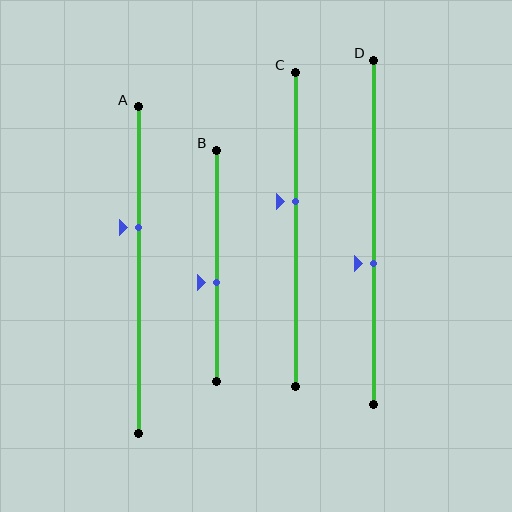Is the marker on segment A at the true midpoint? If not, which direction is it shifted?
No, the marker on segment A is shifted upward by about 13% of the segment length.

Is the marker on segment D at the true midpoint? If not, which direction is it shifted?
No, the marker on segment D is shifted downward by about 9% of the segment length.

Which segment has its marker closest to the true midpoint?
Segment B has its marker closest to the true midpoint.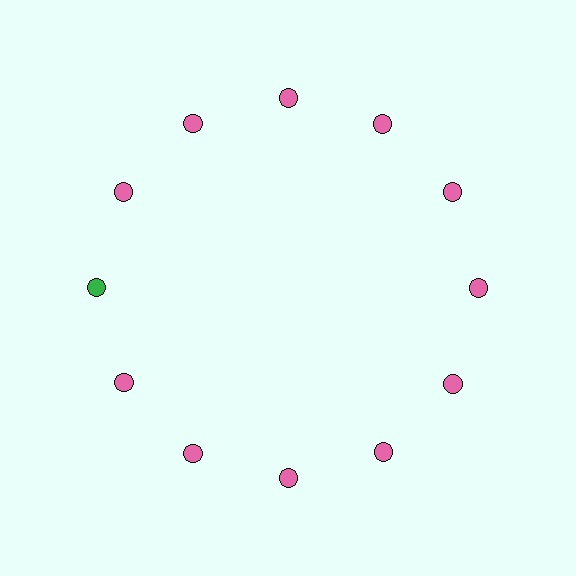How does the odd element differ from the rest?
It has a different color: green instead of pink.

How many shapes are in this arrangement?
There are 12 shapes arranged in a ring pattern.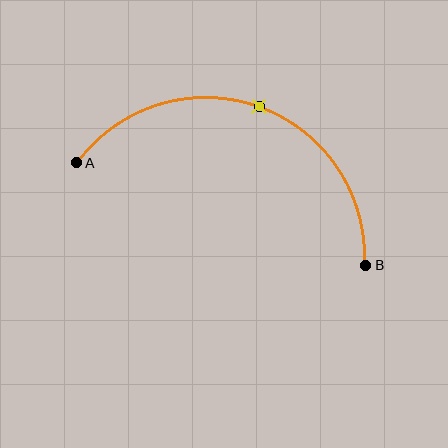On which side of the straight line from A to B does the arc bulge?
The arc bulges above the straight line connecting A and B.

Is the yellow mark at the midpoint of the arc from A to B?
Yes. The yellow mark lies on the arc at equal arc-length from both A and B — it is the arc midpoint.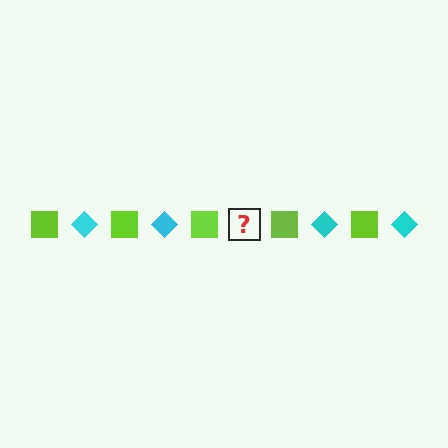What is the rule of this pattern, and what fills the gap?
The rule is that the pattern alternates between lime square and cyan diamond. The gap should be filled with a cyan diamond.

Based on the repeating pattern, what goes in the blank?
The blank should be a cyan diamond.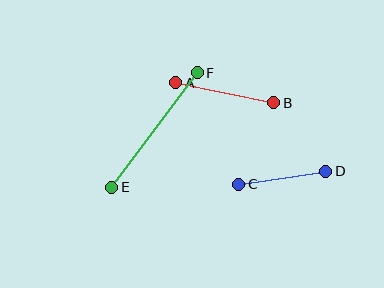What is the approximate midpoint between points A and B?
The midpoint is at approximately (225, 93) pixels.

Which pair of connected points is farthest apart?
Points E and F are farthest apart.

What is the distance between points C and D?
The distance is approximately 88 pixels.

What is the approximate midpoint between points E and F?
The midpoint is at approximately (155, 130) pixels.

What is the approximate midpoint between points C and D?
The midpoint is at approximately (282, 178) pixels.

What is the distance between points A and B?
The distance is approximately 100 pixels.